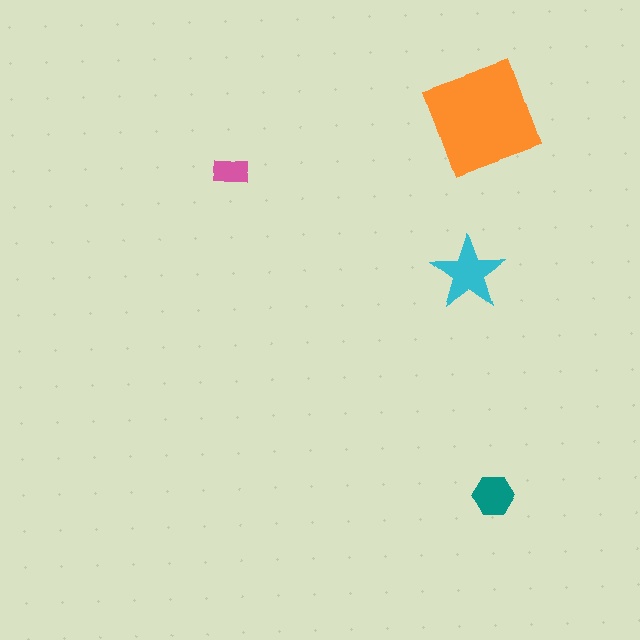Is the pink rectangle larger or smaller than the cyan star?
Smaller.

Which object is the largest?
The orange square.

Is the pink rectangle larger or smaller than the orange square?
Smaller.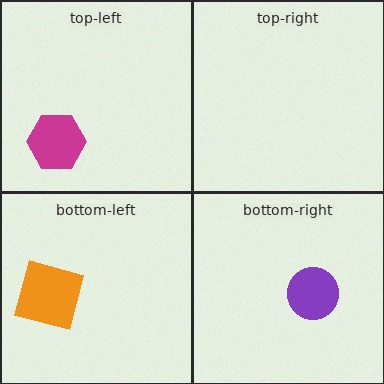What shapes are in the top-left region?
The magenta hexagon.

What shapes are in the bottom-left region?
The orange square.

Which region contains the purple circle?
The bottom-right region.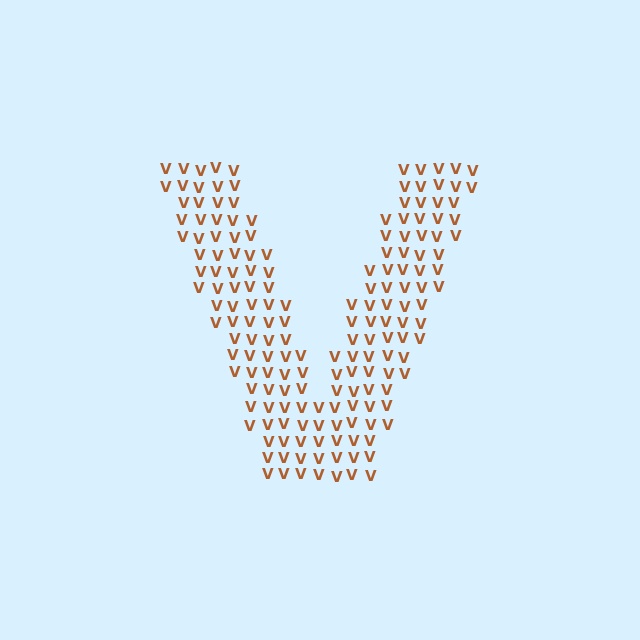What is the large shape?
The large shape is the letter V.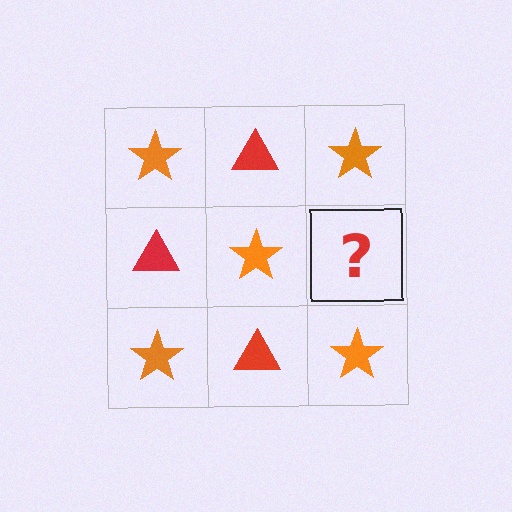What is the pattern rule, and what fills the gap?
The rule is that it alternates orange star and red triangle in a checkerboard pattern. The gap should be filled with a red triangle.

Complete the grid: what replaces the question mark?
The question mark should be replaced with a red triangle.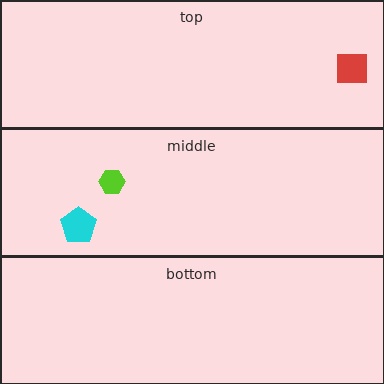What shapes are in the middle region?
The lime hexagon, the cyan pentagon.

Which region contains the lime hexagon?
The middle region.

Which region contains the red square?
The top region.